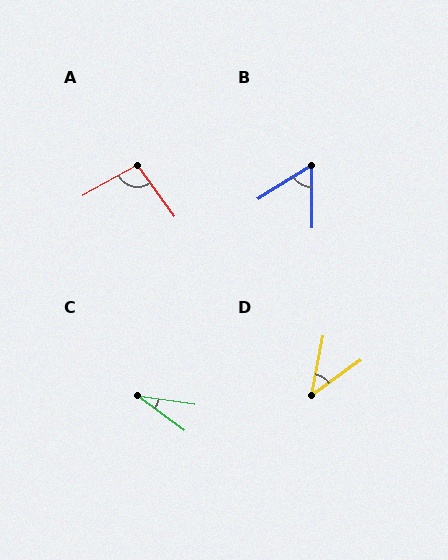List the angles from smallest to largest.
C (29°), D (44°), B (59°), A (97°).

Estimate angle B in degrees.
Approximately 59 degrees.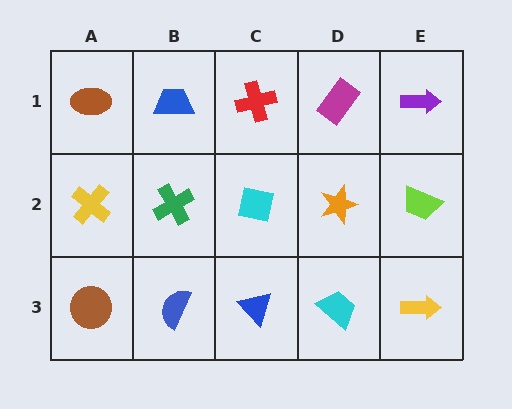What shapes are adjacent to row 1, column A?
A yellow cross (row 2, column A), a blue trapezoid (row 1, column B).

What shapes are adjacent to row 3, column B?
A green cross (row 2, column B), a brown circle (row 3, column A), a blue triangle (row 3, column C).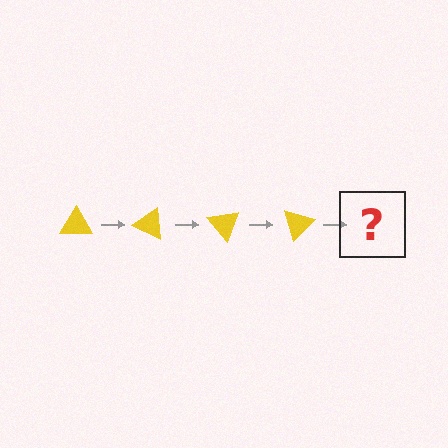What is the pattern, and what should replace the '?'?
The pattern is that the triangle rotates 25 degrees each step. The '?' should be a yellow triangle rotated 100 degrees.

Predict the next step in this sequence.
The next step is a yellow triangle rotated 100 degrees.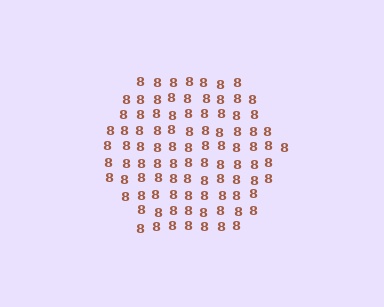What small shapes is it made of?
It is made of small digit 8's.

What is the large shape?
The large shape is a hexagon.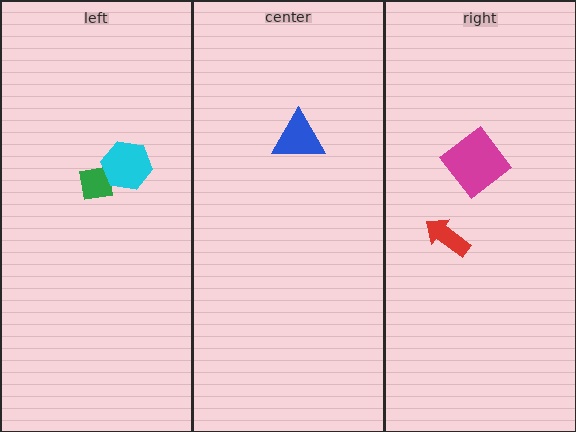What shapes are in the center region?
The blue triangle.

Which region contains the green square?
The left region.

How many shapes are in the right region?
2.